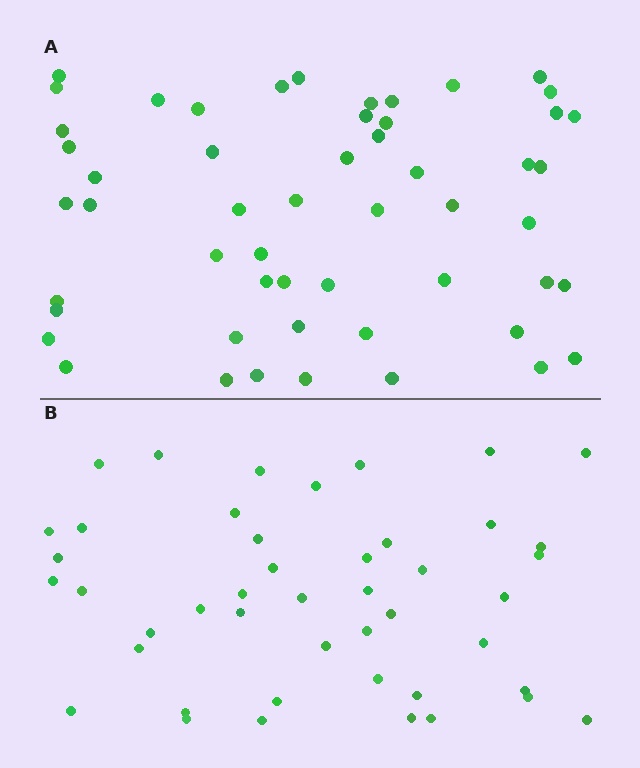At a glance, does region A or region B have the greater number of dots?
Region A (the top region) has more dots.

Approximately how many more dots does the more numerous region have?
Region A has roughly 8 or so more dots than region B.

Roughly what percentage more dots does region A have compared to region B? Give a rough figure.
About 20% more.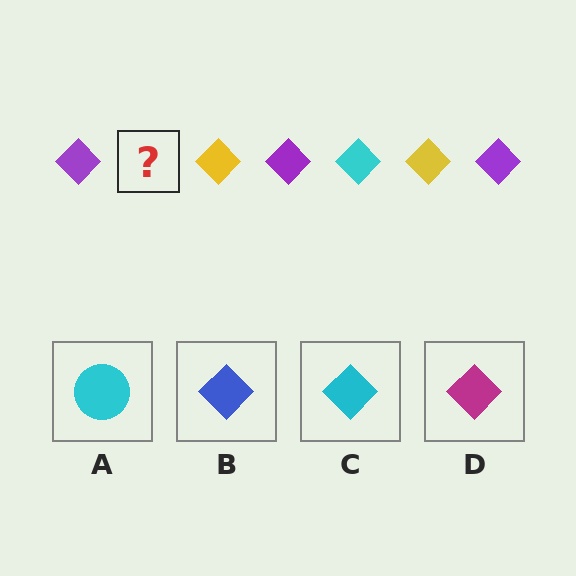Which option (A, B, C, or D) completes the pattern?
C.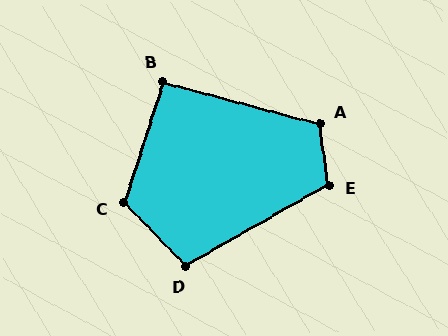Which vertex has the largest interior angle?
C, at approximately 118 degrees.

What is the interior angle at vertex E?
Approximately 112 degrees (obtuse).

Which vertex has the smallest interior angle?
B, at approximately 93 degrees.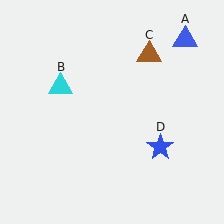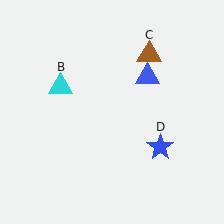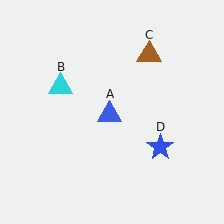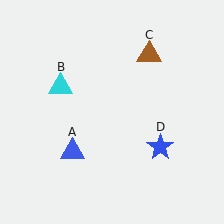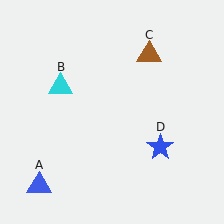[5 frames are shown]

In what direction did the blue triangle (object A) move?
The blue triangle (object A) moved down and to the left.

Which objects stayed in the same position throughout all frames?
Cyan triangle (object B) and brown triangle (object C) and blue star (object D) remained stationary.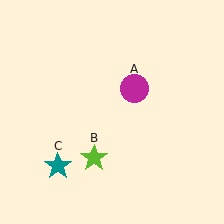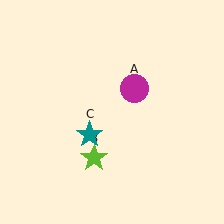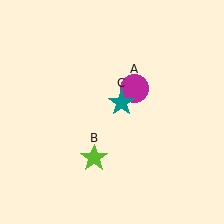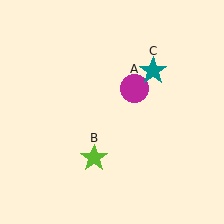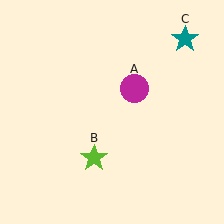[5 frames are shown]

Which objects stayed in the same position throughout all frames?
Magenta circle (object A) and lime star (object B) remained stationary.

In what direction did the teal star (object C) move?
The teal star (object C) moved up and to the right.